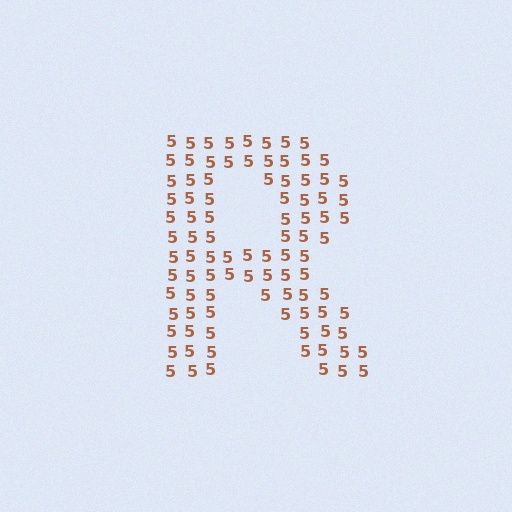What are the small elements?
The small elements are digit 5's.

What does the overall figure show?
The overall figure shows the letter R.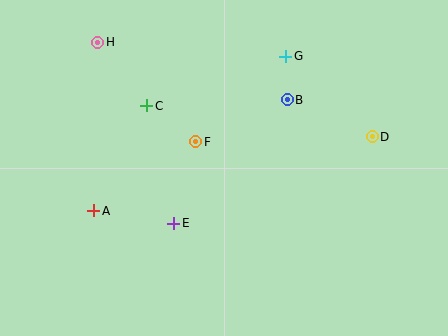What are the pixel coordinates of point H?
Point H is at (98, 42).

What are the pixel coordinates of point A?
Point A is at (94, 211).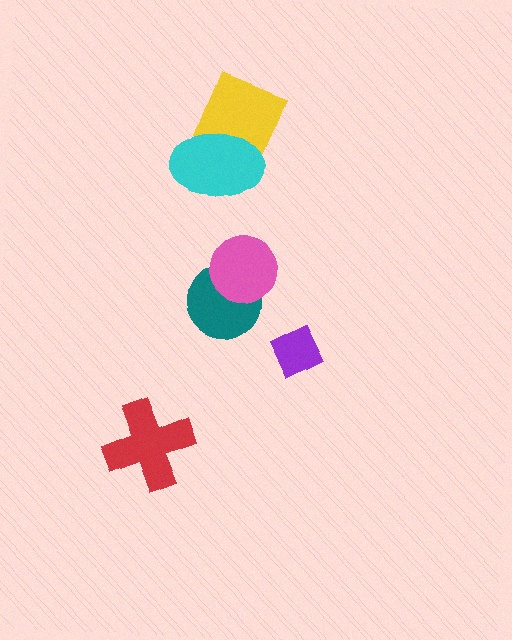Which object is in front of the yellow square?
The cyan ellipse is in front of the yellow square.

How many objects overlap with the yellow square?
1 object overlaps with the yellow square.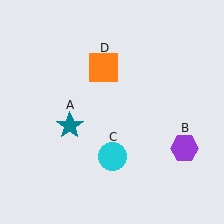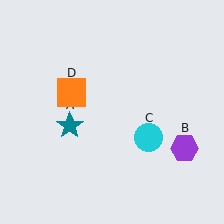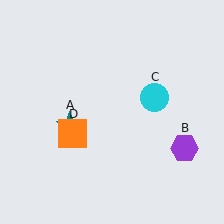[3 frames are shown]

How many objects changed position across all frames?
2 objects changed position: cyan circle (object C), orange square (object D).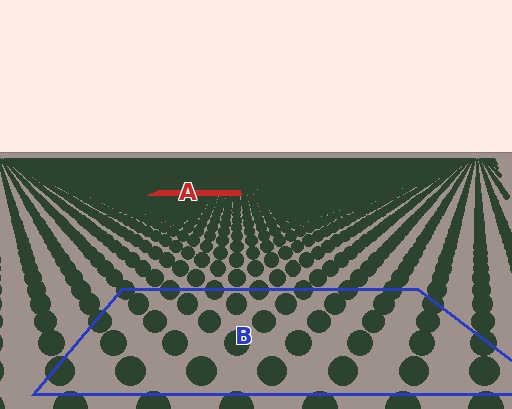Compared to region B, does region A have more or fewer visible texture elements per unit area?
Region A has more texture elements per unit area — they are packed more densely because it is farther away.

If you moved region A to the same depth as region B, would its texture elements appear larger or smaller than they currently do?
They would appear larger. At a closer depth, the same texture elements are projected at a bigger on-screen size.